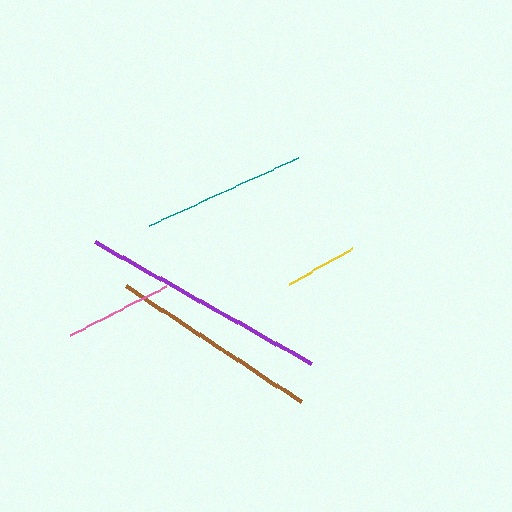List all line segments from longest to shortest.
From longest to shortest: purple, brown, teal, pink, yellow.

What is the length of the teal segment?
The teal segment is approximately 164 pixels long.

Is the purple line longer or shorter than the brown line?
The purple line is longer than the brown line.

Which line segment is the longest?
The purple line is the longest at approximately 248 pixels.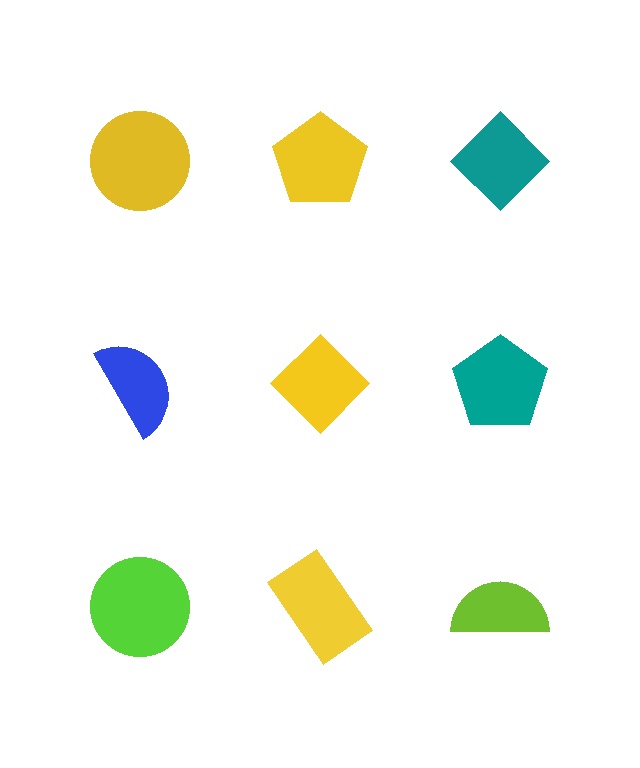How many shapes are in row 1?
3 shapes.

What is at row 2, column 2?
A yellow diamond.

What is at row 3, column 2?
A yellow rectangle.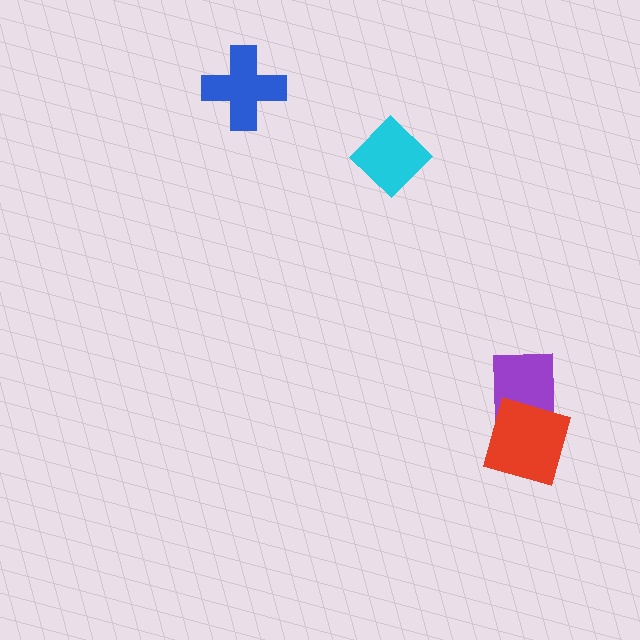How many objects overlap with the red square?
1 object overlaps with the red square.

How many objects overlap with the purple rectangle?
1 object overlaps with the purple rectangle.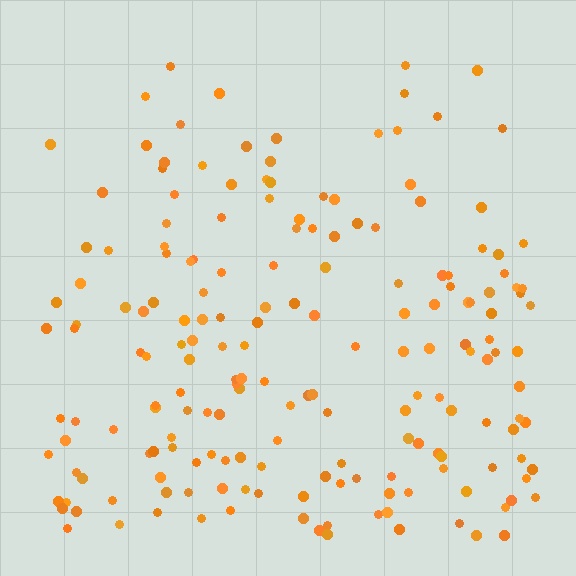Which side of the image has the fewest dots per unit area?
The top.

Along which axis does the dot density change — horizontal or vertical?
Vertical.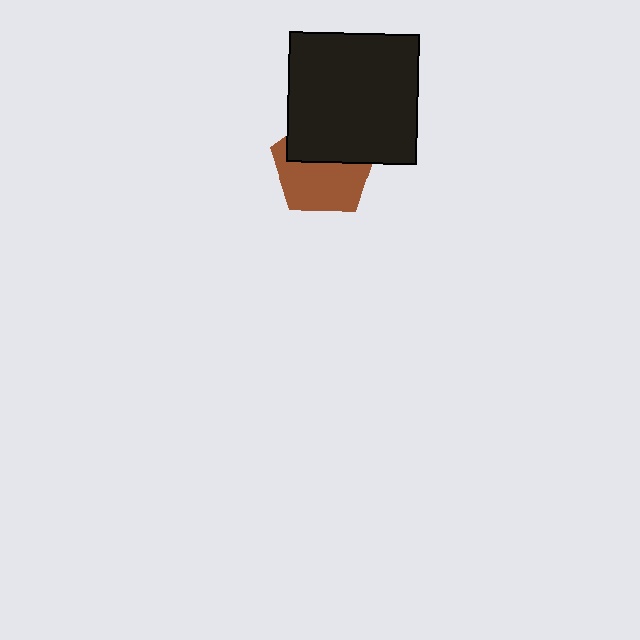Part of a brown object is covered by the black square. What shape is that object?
It is a pentagon.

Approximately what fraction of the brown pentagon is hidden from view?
Roughly 44% of the brown pentagon is hidden behind the black square.